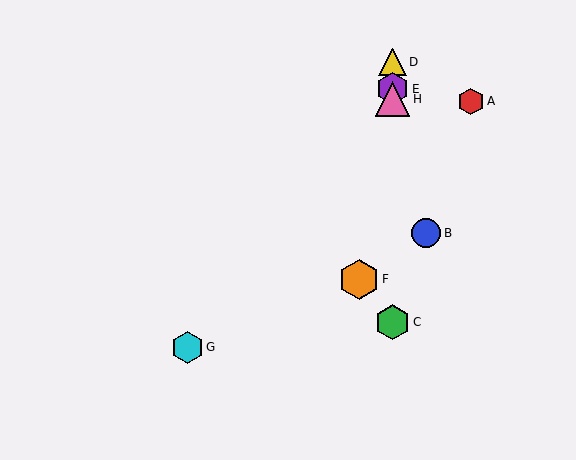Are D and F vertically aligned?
No, D is at x≈392 and F is at x≈359.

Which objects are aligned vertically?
Objects C, D, E, H are aligned vertically.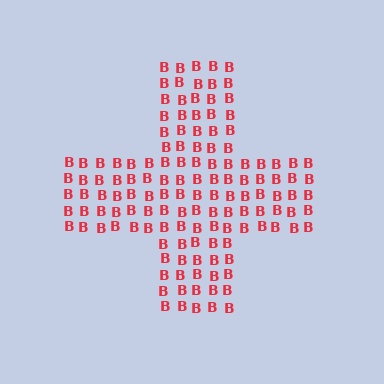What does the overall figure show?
The overall figure shows a cross.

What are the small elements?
The small elements are letter B's.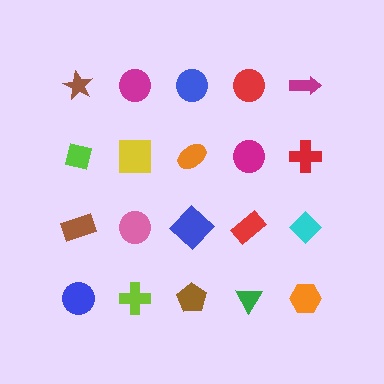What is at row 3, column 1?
A brown rectangle.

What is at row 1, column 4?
A red circle.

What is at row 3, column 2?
A pink circle.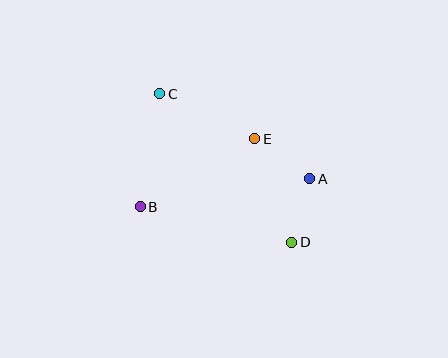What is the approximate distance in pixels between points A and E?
The distance between A and E is approximately 68 pixels.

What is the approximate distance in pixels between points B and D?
The distance between B and D is approximately 155 pixels.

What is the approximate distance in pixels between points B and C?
The distance between B and C is approximately 115 pixels.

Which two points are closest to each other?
Points A and D are closest to each other.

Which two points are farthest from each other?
Points C and D are farthest from each other.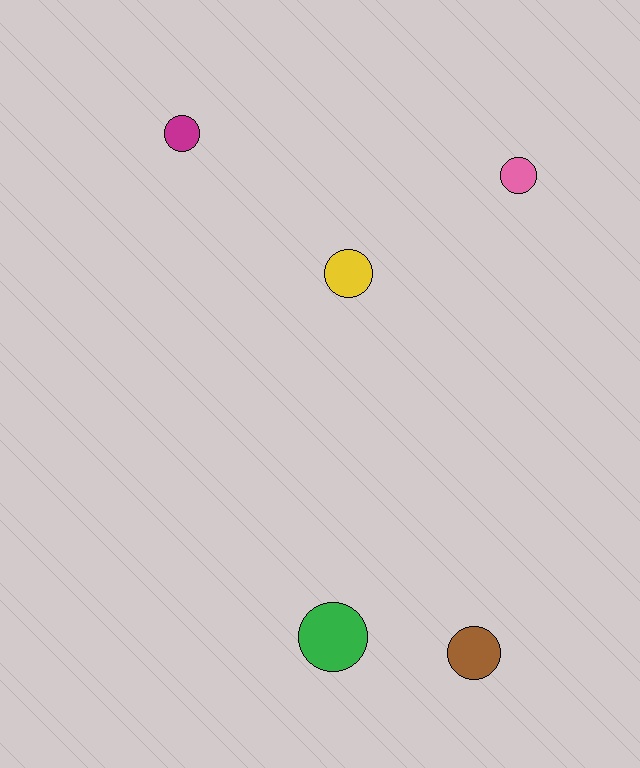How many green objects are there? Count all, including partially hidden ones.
There is 1 green object.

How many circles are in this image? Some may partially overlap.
There are 5 circles.